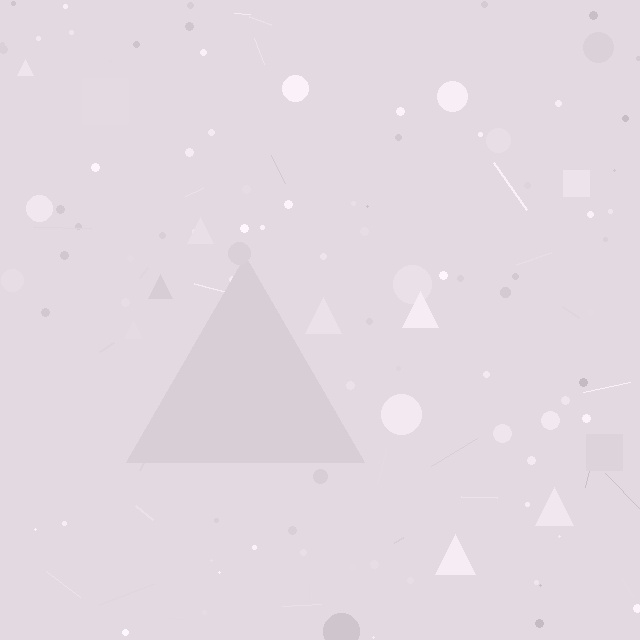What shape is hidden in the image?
A triangle is hidden in the image.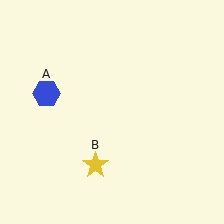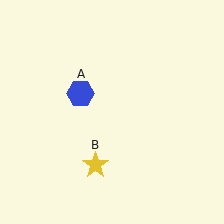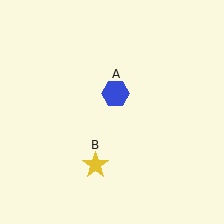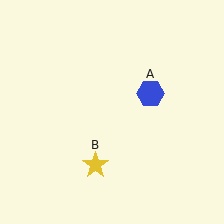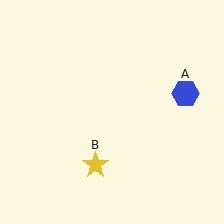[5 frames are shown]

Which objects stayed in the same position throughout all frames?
Yellow star (object B) remained stationary.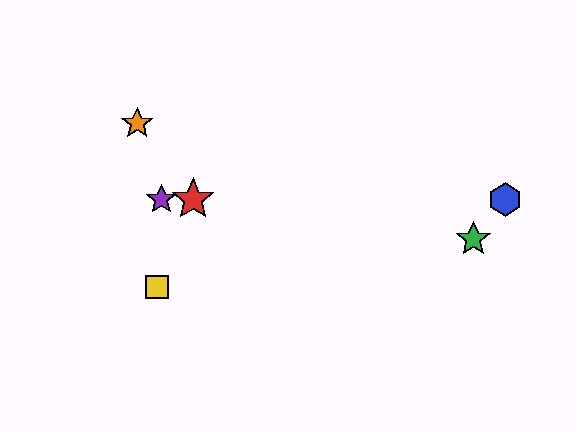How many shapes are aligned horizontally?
3 shapes (the red star, the blue hexagon, the purple star) are aligned horizontally.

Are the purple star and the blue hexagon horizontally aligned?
Yes, both are at y≈199.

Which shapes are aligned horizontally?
The red star, the blue hexagon, the purple star are aligned horizontally.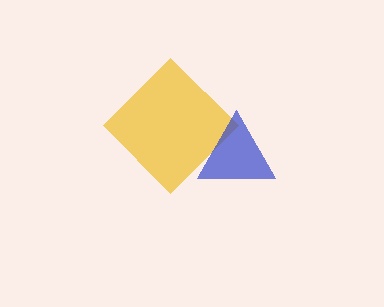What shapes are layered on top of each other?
The layered shapes are: a yellow diamond, a blue triangle.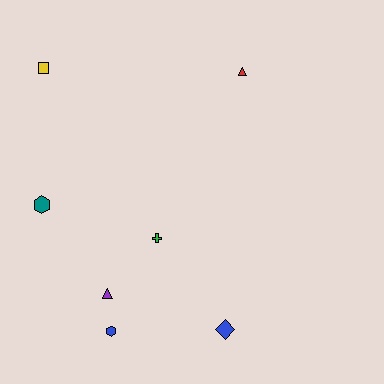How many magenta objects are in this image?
There are no magenta objects.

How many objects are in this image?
There are 7 objects.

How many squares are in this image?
There is 1 square.